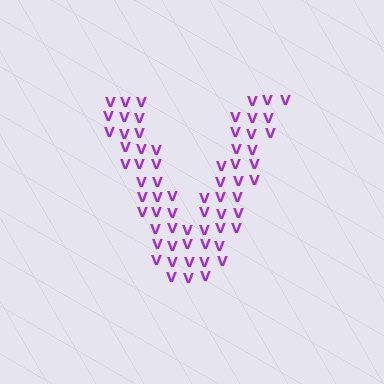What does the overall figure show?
The overall figure shows the letter V.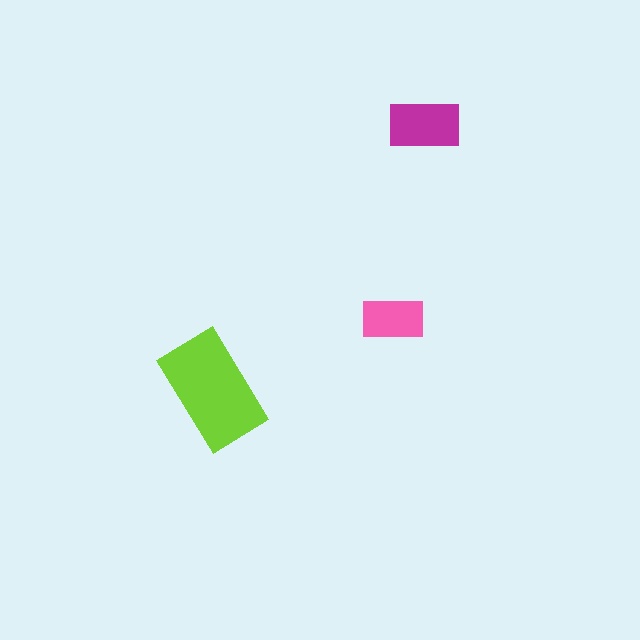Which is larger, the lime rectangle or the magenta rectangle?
The lime one.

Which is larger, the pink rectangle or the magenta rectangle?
The magenta one.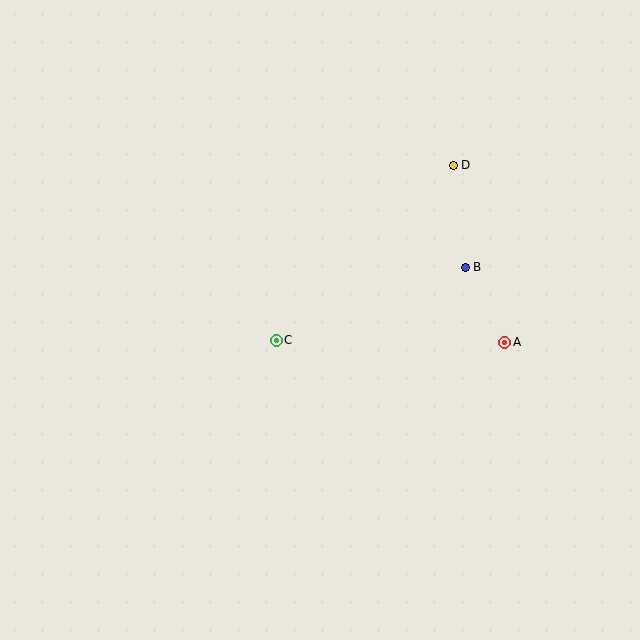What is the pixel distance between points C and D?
The distance between C and D is 249 pixels.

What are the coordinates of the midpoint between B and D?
The midpoint between B and D is at (459, 216).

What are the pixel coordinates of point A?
Point A is at (505, 342).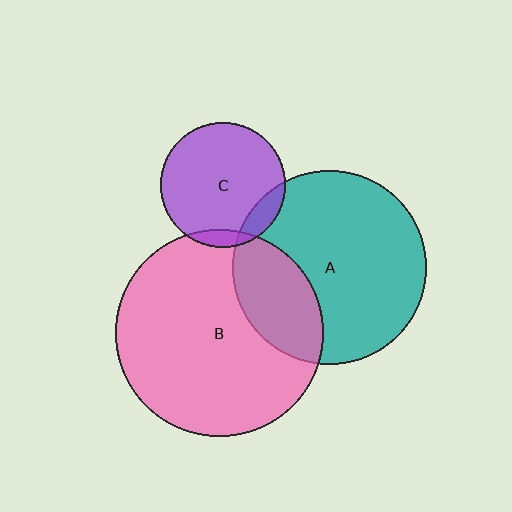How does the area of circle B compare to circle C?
Approximately 2.8 times.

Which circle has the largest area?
Circle B (pink).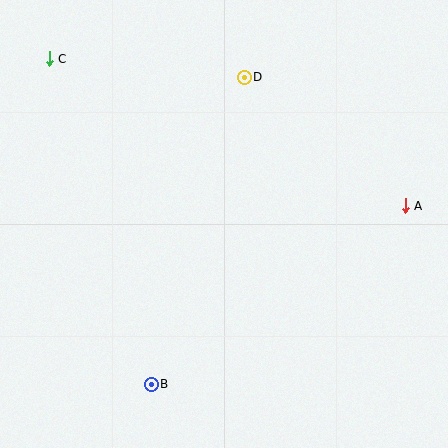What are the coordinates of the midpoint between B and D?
The midpoint between B and D is at (198, 231).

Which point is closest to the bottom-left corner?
Point B is closest to the bottom-left corner.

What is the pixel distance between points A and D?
The distance between A and D is 206 pixels.